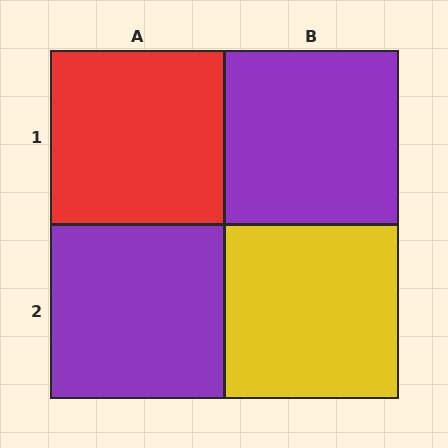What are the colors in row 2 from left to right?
Purple, yellow.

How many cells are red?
1 cell is red.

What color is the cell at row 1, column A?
Red.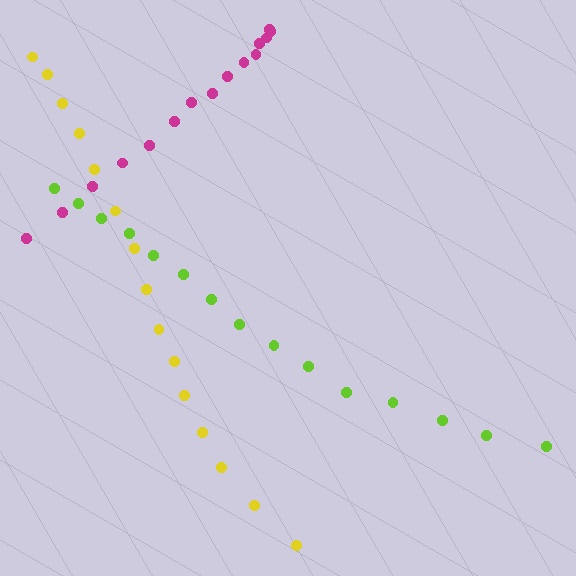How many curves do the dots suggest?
There are 3 distinct paths.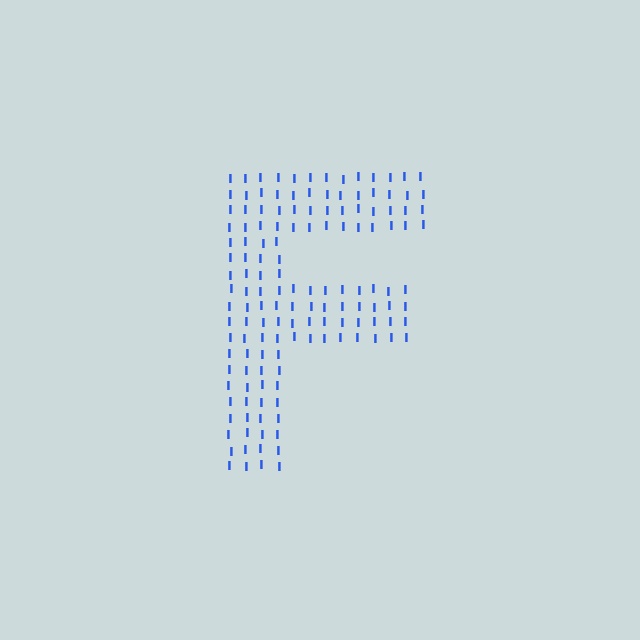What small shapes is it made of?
It is made of small letter I's.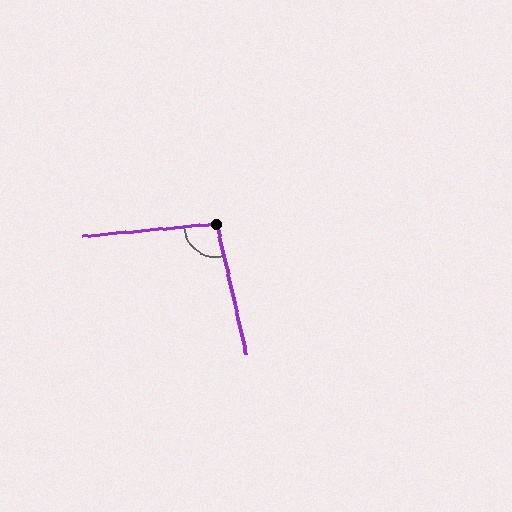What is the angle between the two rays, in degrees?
Approximately 97 degrees.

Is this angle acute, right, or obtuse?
It is obtuse.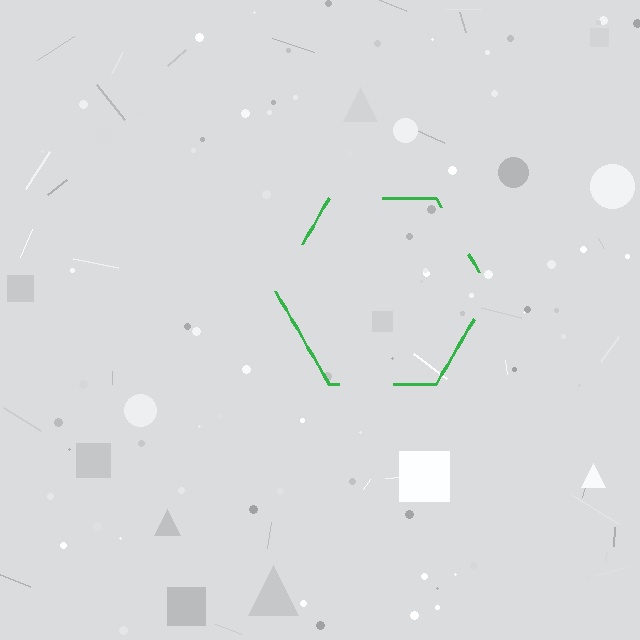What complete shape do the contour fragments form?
The contour fragments form a hexagon.